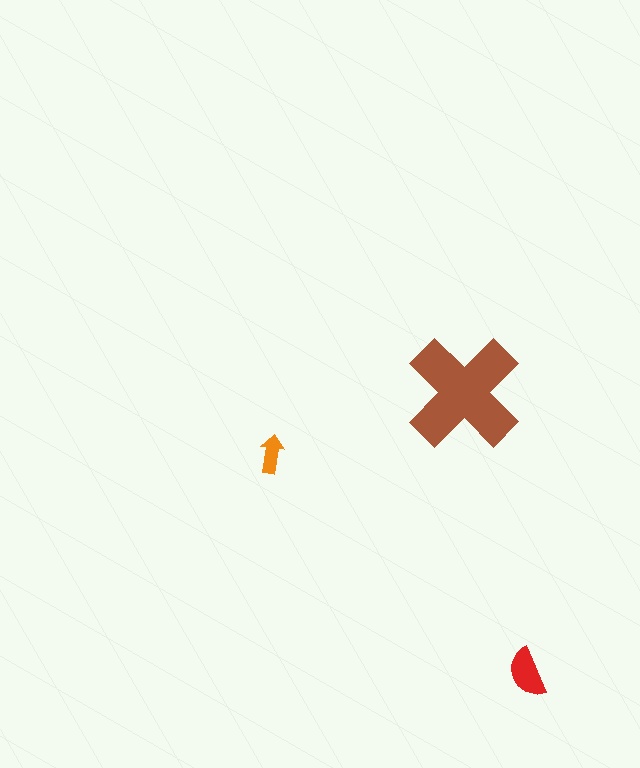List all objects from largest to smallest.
The brown cross, the red semicircle, the orange arrow.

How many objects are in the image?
There are 3 objects in the image.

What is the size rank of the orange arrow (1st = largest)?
3rd.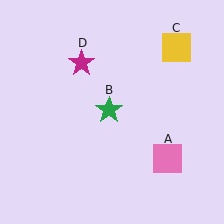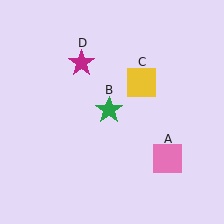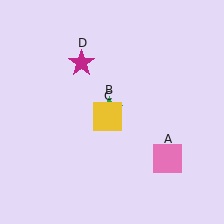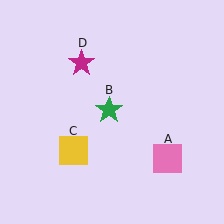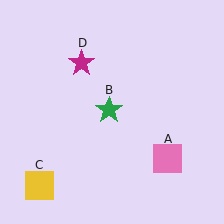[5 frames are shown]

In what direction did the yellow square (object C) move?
The yellow square (object C) moved down and to the left.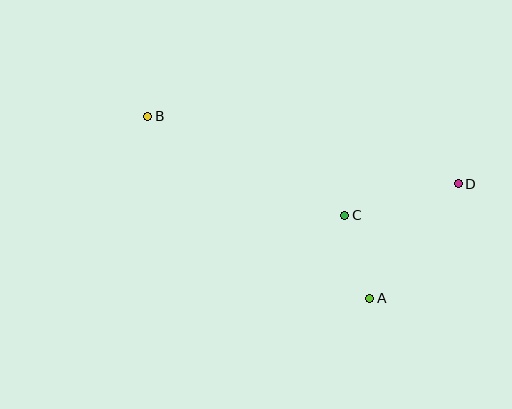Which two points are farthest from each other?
Points B and D are farthest from each other.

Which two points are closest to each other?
Points A and C are closest to each other.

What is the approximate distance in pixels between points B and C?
The distance between B and C is approximately 220 pixels.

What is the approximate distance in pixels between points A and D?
The distance between A and D is approximately 145 pixels.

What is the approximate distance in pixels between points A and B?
The distance between A and B is approximately 287 pixels.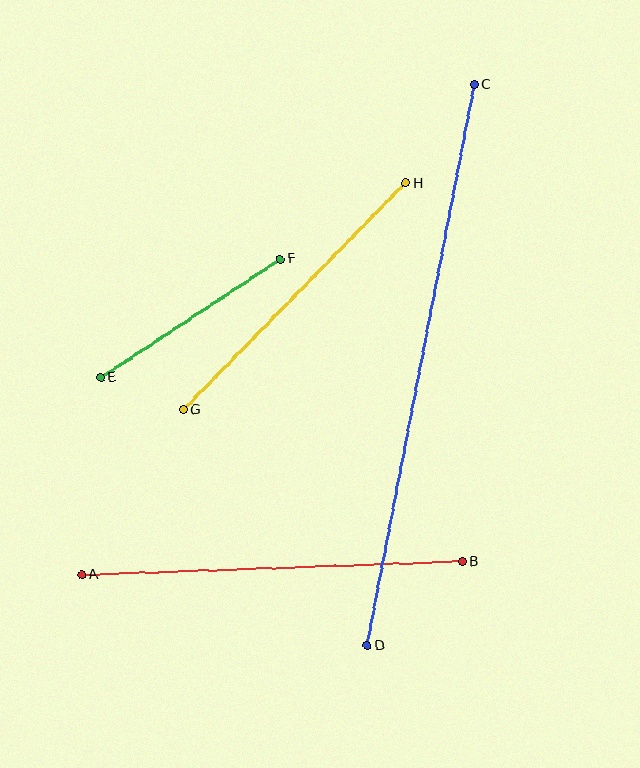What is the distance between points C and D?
The distance is approximately 572 pixels.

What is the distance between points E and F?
The distance is approximately 215 pixels.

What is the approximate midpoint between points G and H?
The midpoint is at approximately (294, 297) pixels.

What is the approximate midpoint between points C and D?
The midpoint is at approximately (421, 365) pixels.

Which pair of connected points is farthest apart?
Points C and D are farthest apart.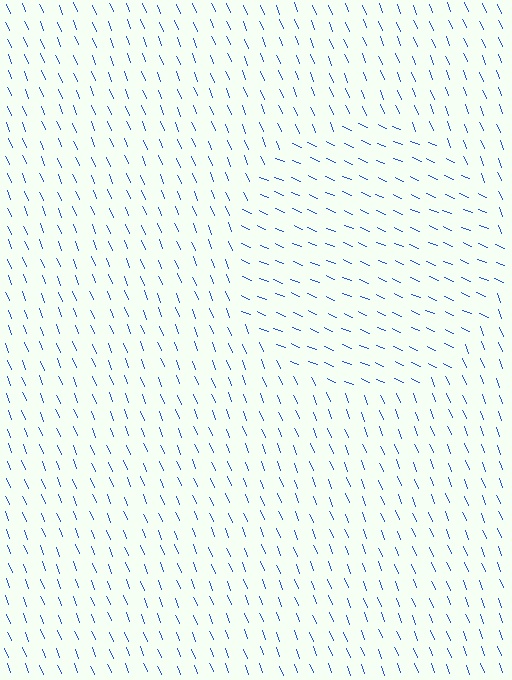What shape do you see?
I see a circle.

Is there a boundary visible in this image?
Yes, there is a texture boundary formed by a change in line orientation.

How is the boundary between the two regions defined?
The boundary is defined purely by a change in line orientation (approximately 45 degrees difference). All lines are the same color and thickness.